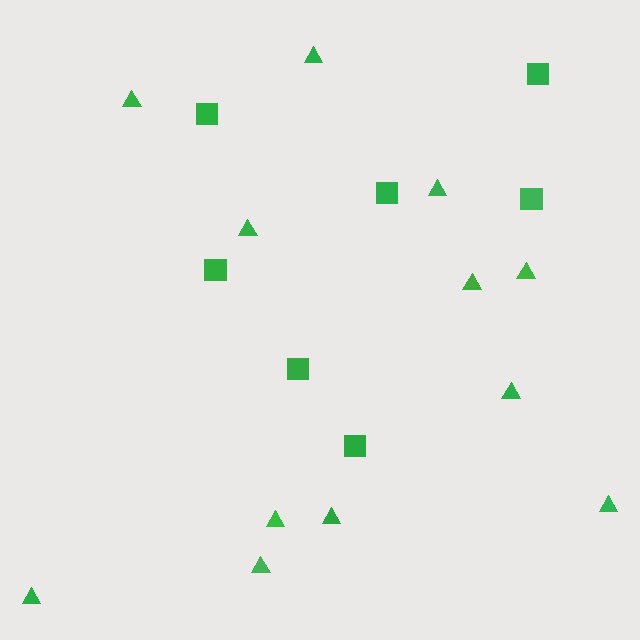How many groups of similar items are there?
There are 2 groups: one group of triangles (12) and one group of squares (7).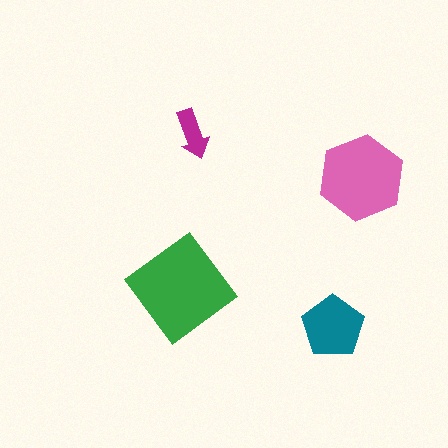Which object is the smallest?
The magenta arrow.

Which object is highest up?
The magenta arrow is topmost.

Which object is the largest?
The green diamond.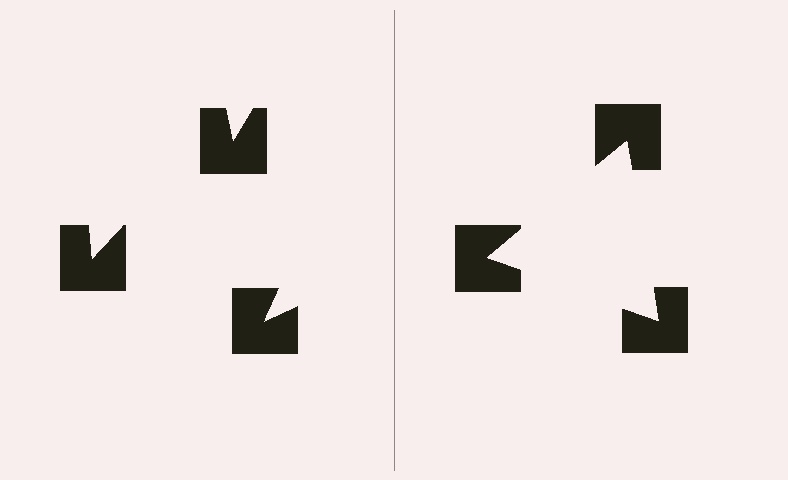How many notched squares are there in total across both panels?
6 — 3 on each side.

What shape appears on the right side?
An illusory triangle.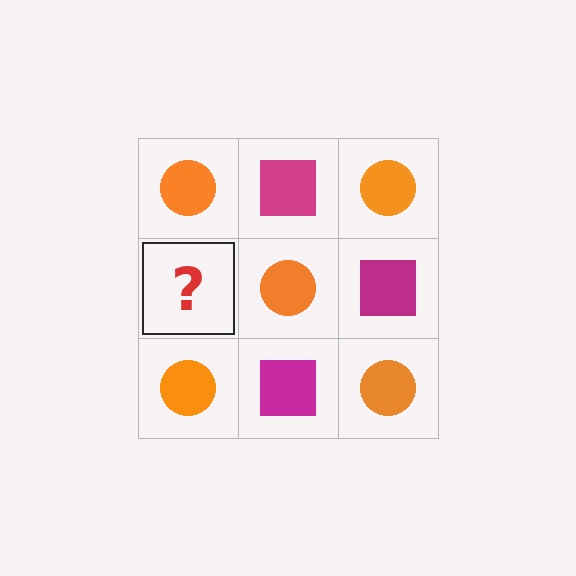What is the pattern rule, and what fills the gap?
The rule is that it alternates orange circle and magenta square in a checkerboard pattern. The gap should be filled with a magenta square.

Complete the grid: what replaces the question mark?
The question mark should be replaced with a magenta square.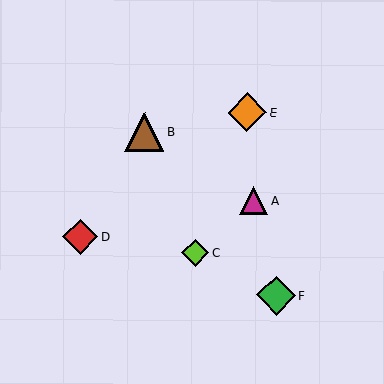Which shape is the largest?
The brown triangle (labeled B) is the largest.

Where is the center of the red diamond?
The center of the red diamond is at (80, 237).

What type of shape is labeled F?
Shape F is a green diamond.